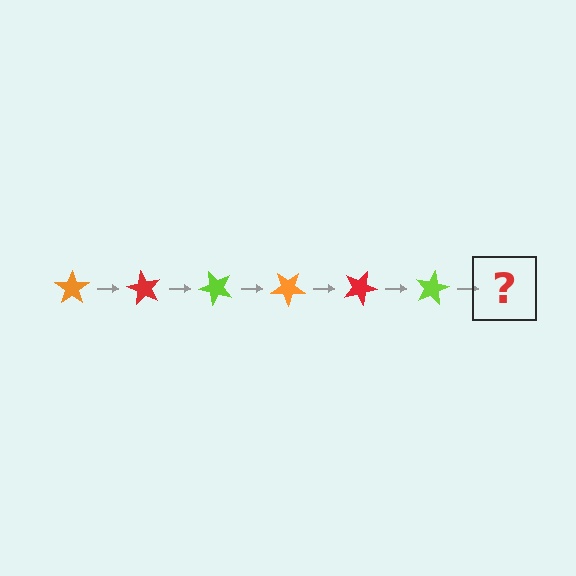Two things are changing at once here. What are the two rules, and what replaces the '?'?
The two rules are that it rotates 60 degrees each step and the color cycles through orange, red, and lime. The '?' should be an orange star, rotated 360 degrees from the start.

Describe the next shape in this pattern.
It should be an orange star, rotated 360 degrees from the start.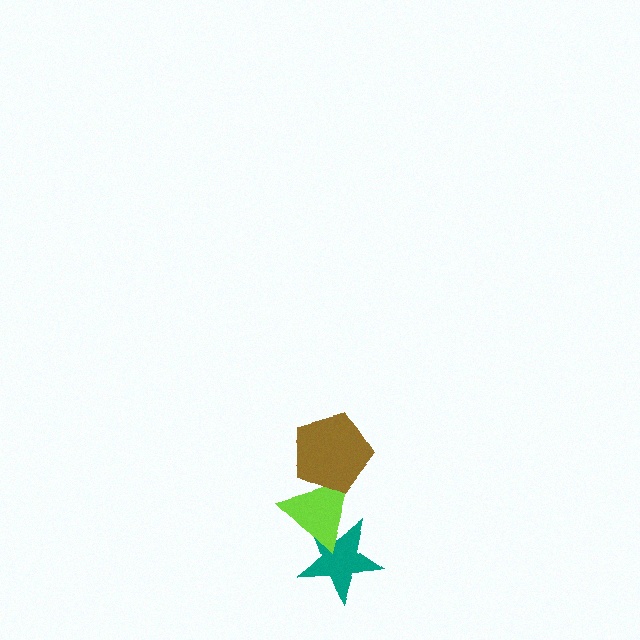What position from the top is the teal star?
The teal star is 3rd from the top.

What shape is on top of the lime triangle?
The brown pentagon is on top of the lime triangle.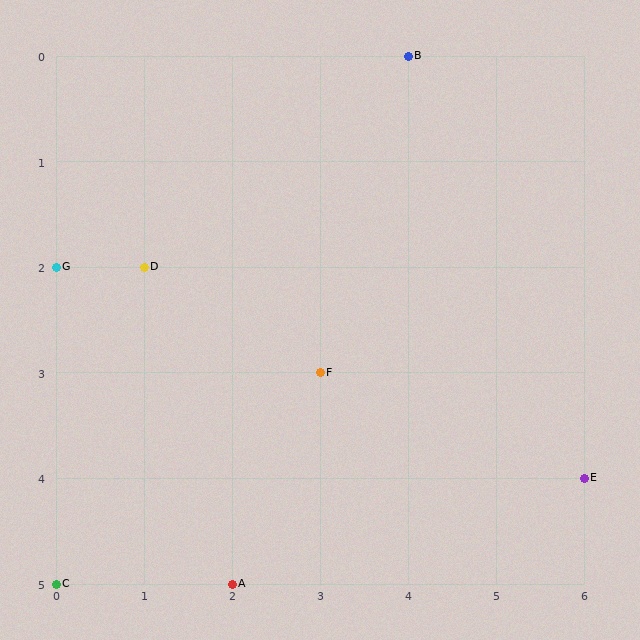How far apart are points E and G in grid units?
Points E and G are 6 columns and 2 rows apart (about 6.3 grid units diagonally).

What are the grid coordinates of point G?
Point G is at grid coordinates (0, 2).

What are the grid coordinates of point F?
Point F is at grid coordinates (3, 3).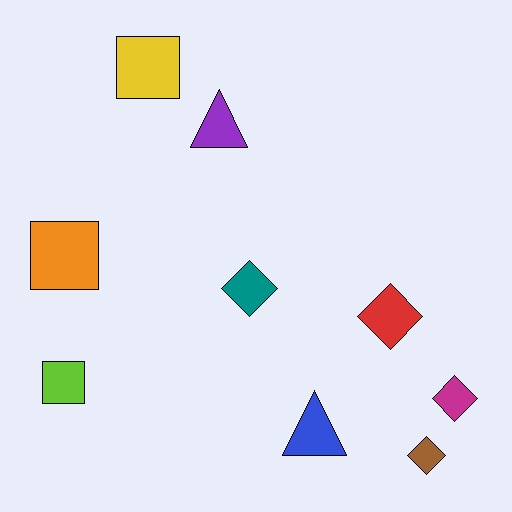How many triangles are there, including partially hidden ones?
There are 2 triangles.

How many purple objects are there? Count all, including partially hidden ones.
There is 1 purple object.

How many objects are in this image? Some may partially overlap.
There are 9 objects.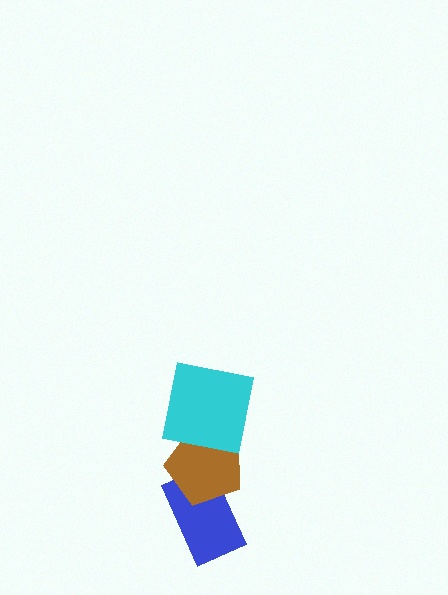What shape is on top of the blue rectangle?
The brown pentagon is on top of the blue rectangle.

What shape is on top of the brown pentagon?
The cyan square is on top of the brown pentagon.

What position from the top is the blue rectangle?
The blue rectangle is 3rd from the top.